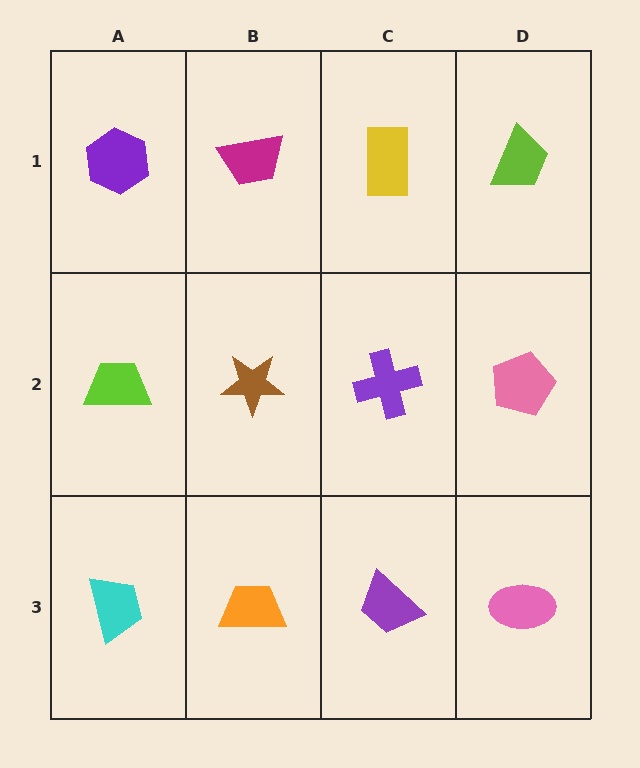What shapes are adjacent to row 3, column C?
A purple cross (row 2, column C), an orange trapezoid (row 3, column B), a pink ellipse (row 3, column D).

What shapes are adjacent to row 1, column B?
A brown star (row 2, column B), a purple hexagon (row 1, column A), a yellow rectangle (row 1, column C).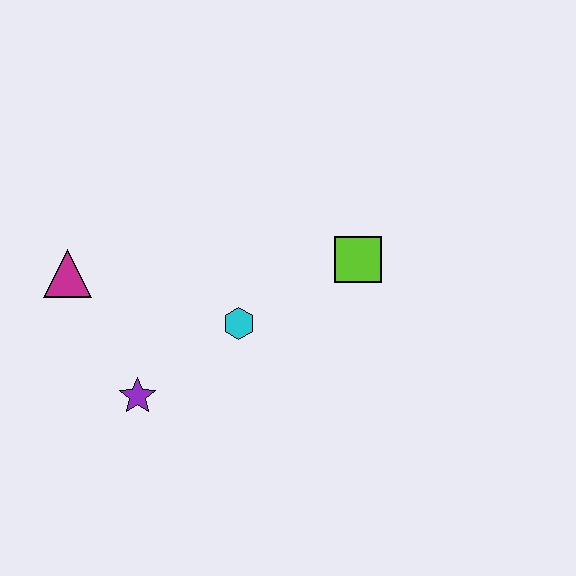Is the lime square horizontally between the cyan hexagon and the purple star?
No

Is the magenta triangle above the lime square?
No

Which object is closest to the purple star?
The cyan hexagon is closest to the purple star.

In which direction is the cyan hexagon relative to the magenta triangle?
The cyan hexagon is to the right of the magenta triangle.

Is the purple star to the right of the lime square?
No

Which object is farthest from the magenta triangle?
The lime square is farthest from the magenta triangle.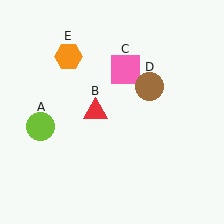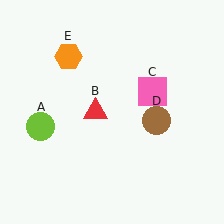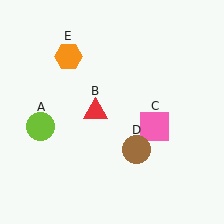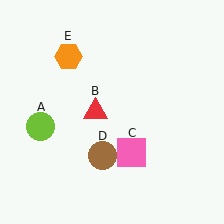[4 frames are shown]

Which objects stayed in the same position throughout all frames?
Lime circle (object A) and red triangle (object B) and orange hexagon (object E) remained stationary.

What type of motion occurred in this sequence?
The pink square (object C), brown circle (object D) rotated clockwise around the center of the scene.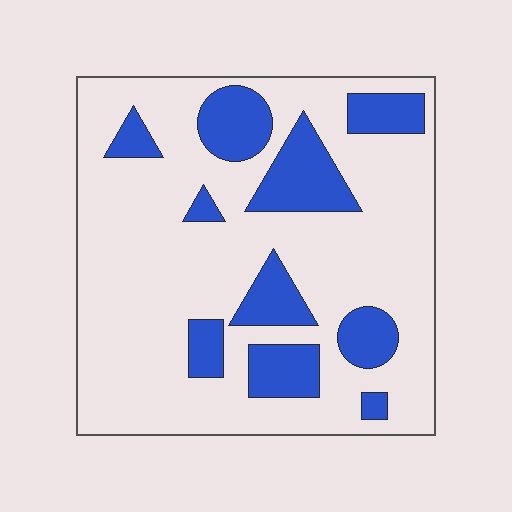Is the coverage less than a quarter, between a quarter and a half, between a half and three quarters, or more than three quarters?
Less than a quarter.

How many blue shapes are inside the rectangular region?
10.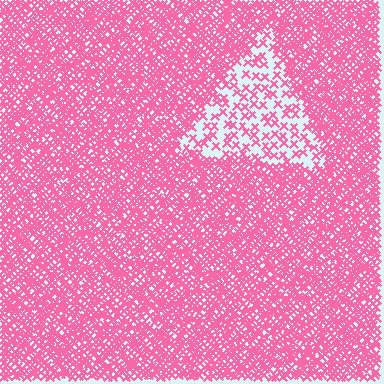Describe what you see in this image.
The image contains small pink elements arranged at two different densities. A triangle-shaped region is visible where the elements are less densely packed than the surrounding area.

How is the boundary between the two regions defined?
The boundary is defined by a change in element density (approximately 2.9x ratio). All elements are the same color, size, and shape.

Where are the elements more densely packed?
The elements are more densely packed outside the triangle boundary.